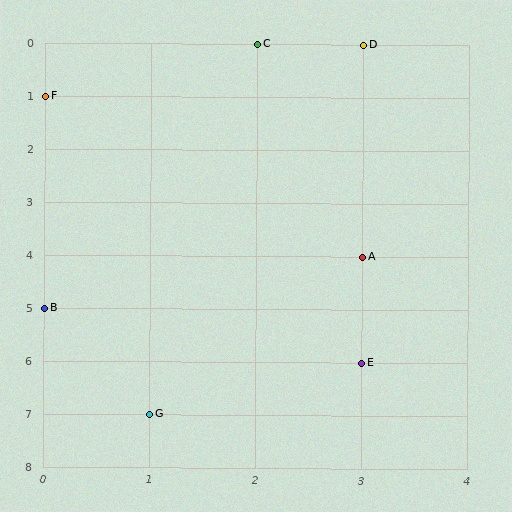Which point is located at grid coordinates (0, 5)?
Point B is at (0, 5).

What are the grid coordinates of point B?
Point B is at grid coordinates (0, 5).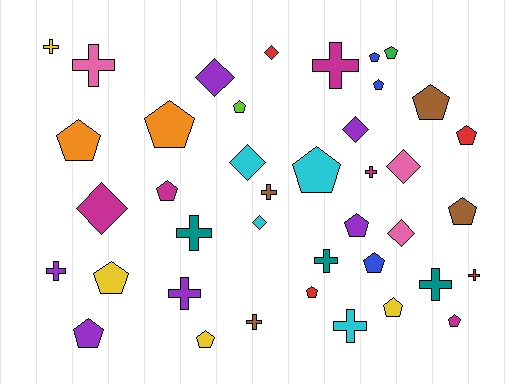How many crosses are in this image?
There are 13 crosses.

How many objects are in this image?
There are 40 objects.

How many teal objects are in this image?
There are 3 teal objects.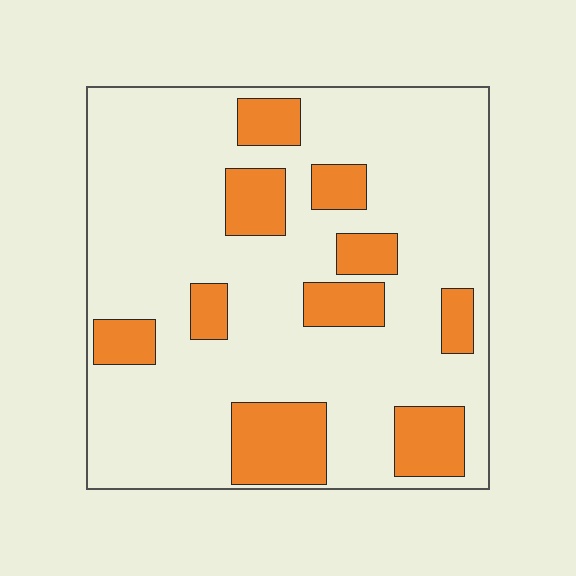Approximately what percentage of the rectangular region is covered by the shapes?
Approximately 20%.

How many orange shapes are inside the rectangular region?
10.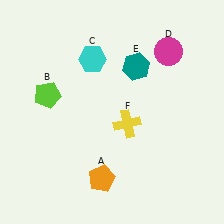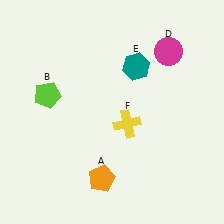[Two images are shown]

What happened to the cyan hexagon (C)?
The cyan hexagon (C) was removed in Image 2. It was in the top-left area of Image 1.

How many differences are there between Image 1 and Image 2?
There is 1 difference between the two images.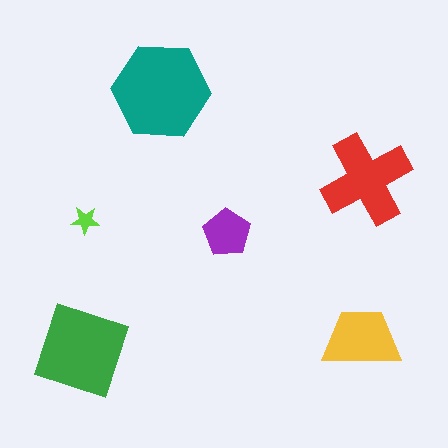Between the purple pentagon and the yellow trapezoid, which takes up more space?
The yellow trapezoid.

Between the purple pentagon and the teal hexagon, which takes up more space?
The teal hexagon.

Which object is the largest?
The teal hexagon.